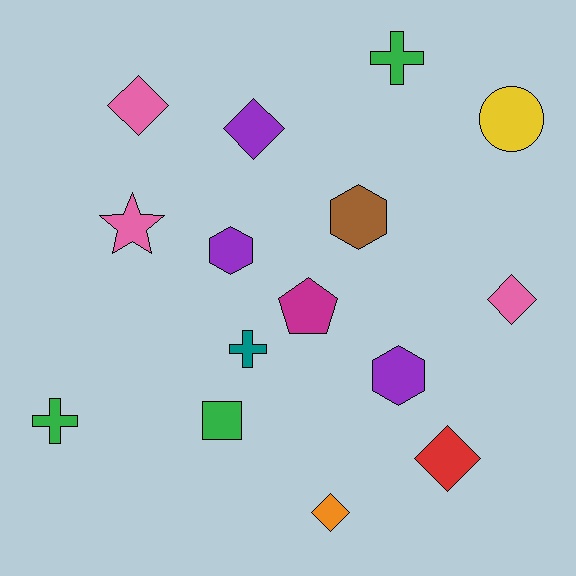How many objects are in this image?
There are 15 objects.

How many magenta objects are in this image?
There is 1 magenta object.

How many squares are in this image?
There is 1 square.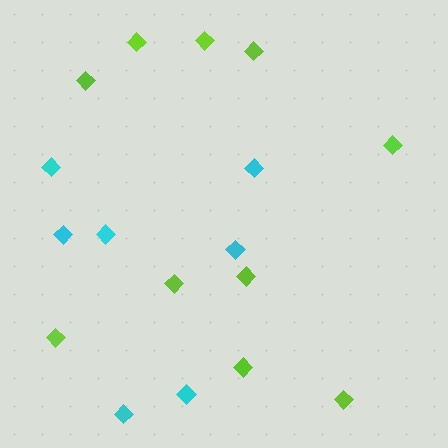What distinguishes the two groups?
There are 2 groups: one group of lime diamonds (10) and one group of cyan diamonds (7).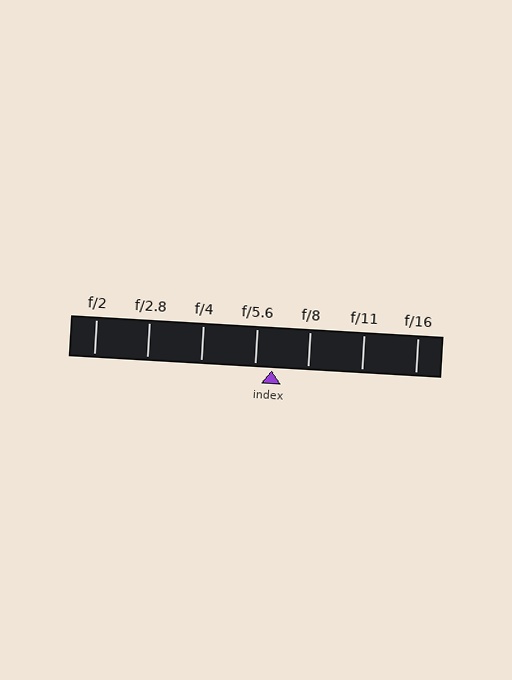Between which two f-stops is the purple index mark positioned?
The index mark is between f/5.6 and f/8.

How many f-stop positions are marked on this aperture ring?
There are 7 f-stop positions marked.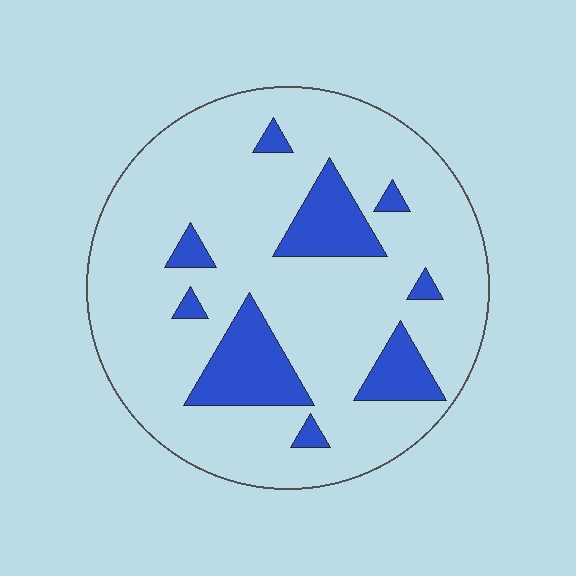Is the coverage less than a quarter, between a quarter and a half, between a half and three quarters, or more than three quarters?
Less than a quarter.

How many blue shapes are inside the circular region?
9.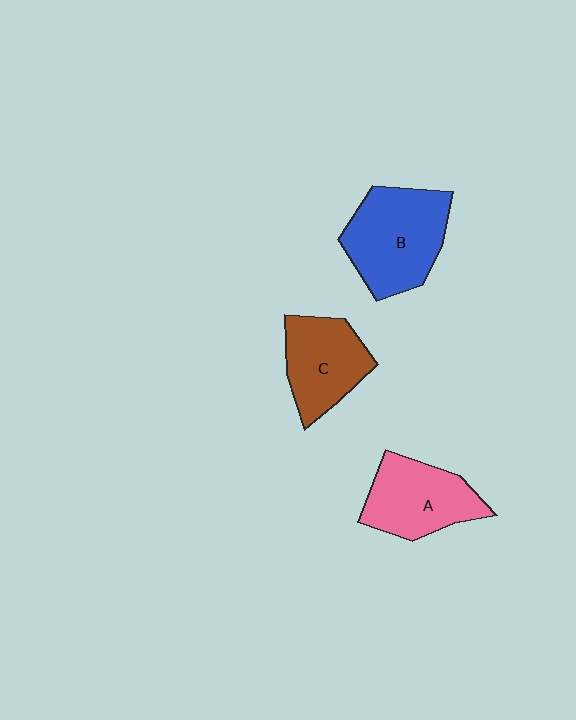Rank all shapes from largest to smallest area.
From largest to smallest: B (blue), A (pink), C (brown).